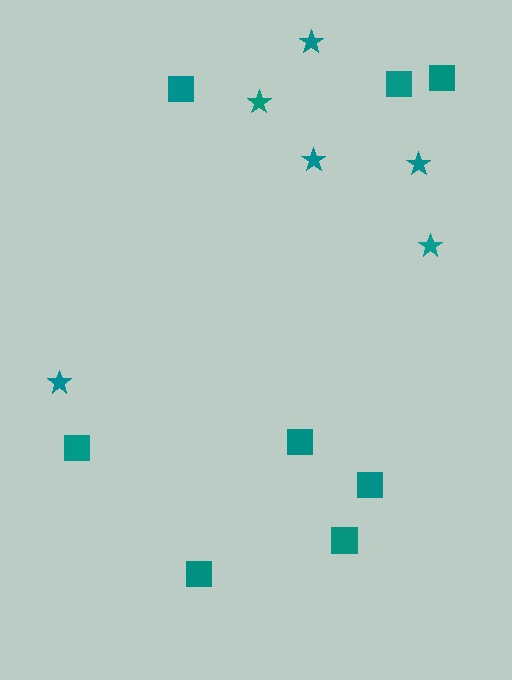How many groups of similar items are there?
There are 2 groups: one group of squares (8) and one group of stars (6).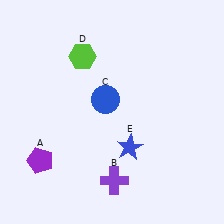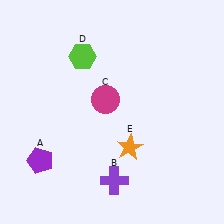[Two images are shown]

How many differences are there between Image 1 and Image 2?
There are 2 differences between the two images.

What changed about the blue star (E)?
In Image 1, E is blue. In Image 2, it changed to orange.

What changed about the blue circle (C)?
In Image 1, C is blue. In Image 2, it changed to magenta.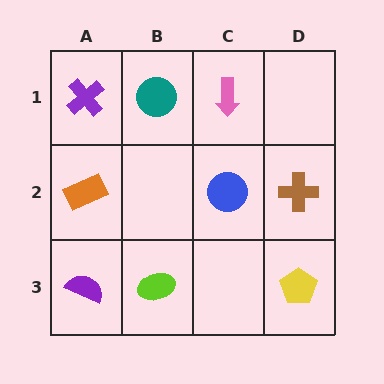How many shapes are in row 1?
3 shapes.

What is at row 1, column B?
A teal circle.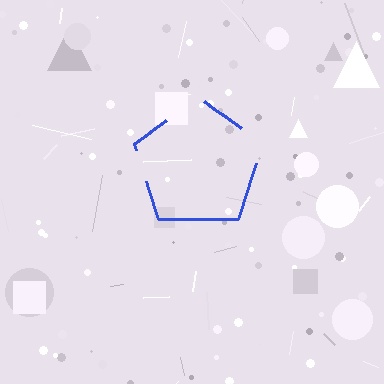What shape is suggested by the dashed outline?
The dashed outline suggests a pentagon.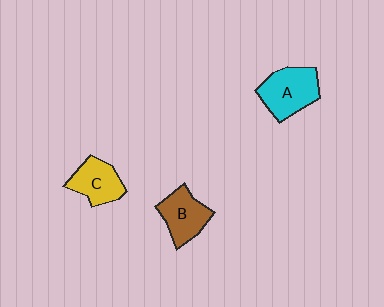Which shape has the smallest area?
Shape C (yellow).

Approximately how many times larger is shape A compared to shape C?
Approximately 1.3 times.